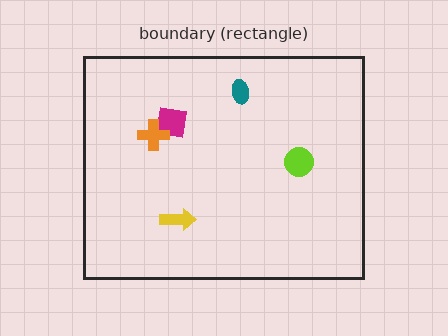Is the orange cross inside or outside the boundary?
Inside.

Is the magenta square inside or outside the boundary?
Inside.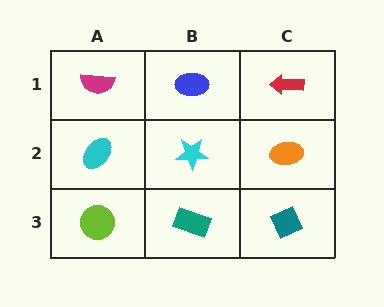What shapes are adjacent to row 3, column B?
A cyan star (row 2, column B), a lime circle (row 3, column A), a teal diamond (row 3, column C).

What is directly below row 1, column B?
A cyan star.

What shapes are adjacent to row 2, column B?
A blue ellipse (row 1, column B), a teal rectangle (row 3, column B), a cyan ellipse (row 2, column A), an orange ellipse (row 2, column C).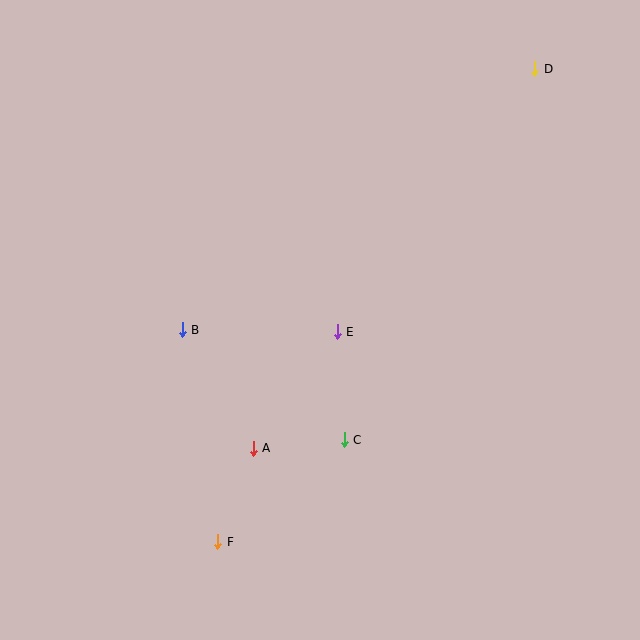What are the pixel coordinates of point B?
Point B is at (182, 330).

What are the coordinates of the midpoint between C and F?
The midpoint between C and F is at (281, 491).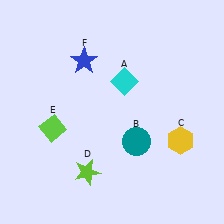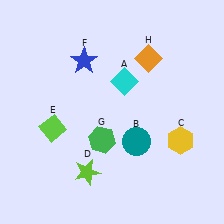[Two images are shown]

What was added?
A green hexagon (G), an orange diamond (H) were added in Image 2.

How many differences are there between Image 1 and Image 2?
There are 2 differences between the two images.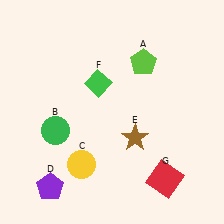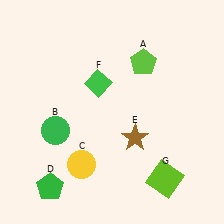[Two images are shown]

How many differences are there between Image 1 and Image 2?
There are 2 differences between the two images.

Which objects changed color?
D changed from purple to green. G changed from red to lime.